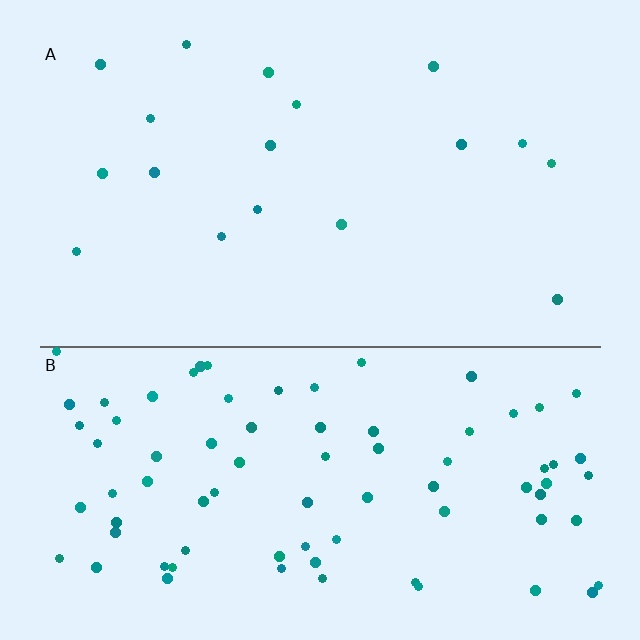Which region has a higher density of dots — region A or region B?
B (the bottom).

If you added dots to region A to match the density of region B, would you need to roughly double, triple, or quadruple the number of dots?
Approximately quadruple.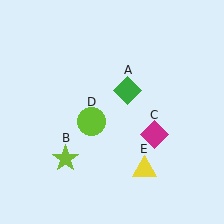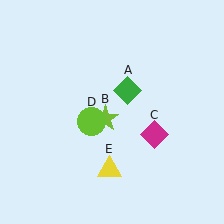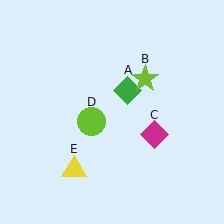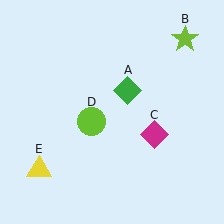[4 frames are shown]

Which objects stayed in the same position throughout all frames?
Green diamond (object A) and magenta diamond (object C) and lime circle (object D) remained stationary.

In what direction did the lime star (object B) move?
The lime star (object B) moved up and to the right.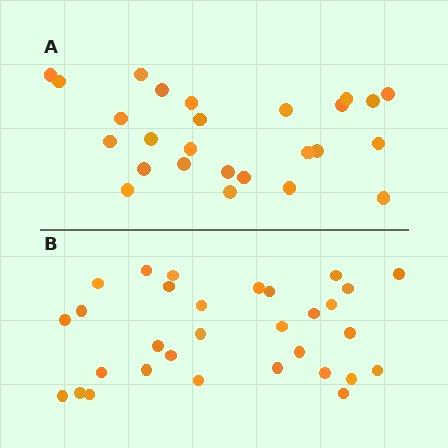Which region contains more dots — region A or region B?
Region B (the bottom region) has more dots.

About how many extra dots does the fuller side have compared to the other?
Region B has about 5 more dots than region A.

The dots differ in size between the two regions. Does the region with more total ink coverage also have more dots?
No. Region A has more total ink coverage because its dots are larger, but region B actually contains more individual dots. Total area can be misleading — the number of items is what matters here.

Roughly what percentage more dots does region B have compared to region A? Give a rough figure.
About 20% more.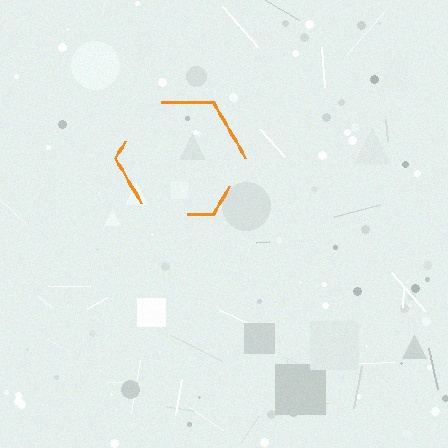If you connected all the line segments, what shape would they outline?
They would outline a hexagon.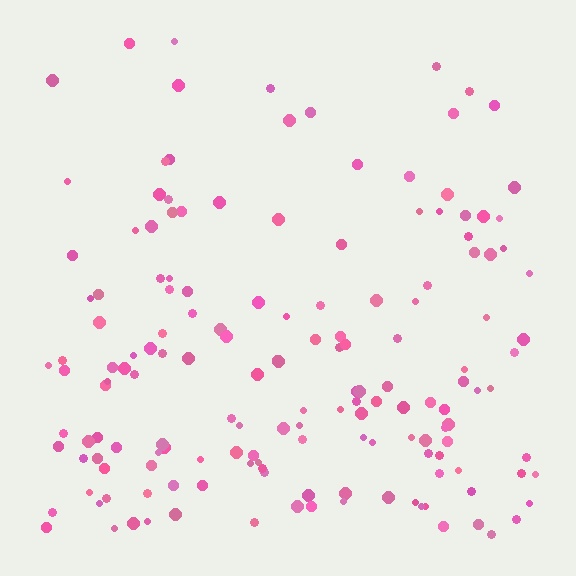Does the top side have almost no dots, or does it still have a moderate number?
Still a moderate number, just noticeably fewer than the bottom.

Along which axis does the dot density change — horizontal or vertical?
Vertical.